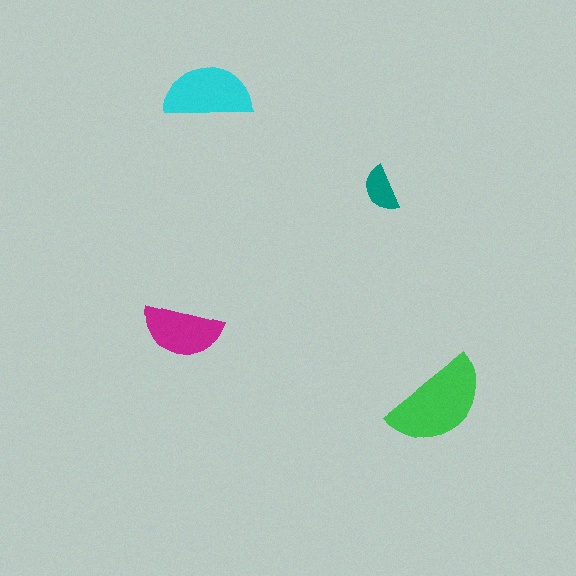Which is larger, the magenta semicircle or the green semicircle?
The green one.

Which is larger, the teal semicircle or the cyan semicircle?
The cyan one.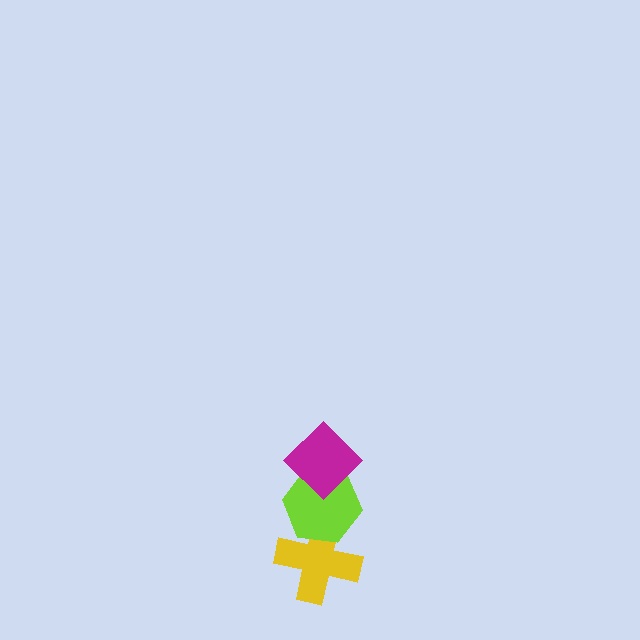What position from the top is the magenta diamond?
The magenta diamond is 1st from the top.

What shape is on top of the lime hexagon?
The magenta diamond is on top of the lime hexagon.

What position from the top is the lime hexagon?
The lime hexagon is 2nd from the top.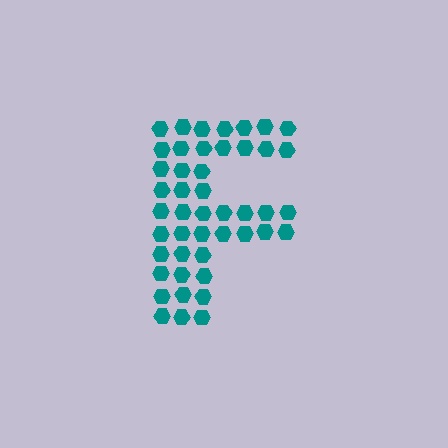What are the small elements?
The small elements are hexagons.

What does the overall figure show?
The overall figure shows the letter F.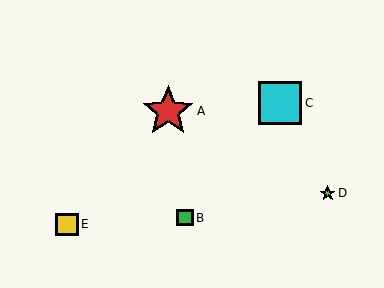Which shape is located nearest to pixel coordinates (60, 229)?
The yellow square (labeled E) at (67, 224) is nearest to that location.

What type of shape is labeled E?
Shape E is a yellow square.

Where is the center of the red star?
The center of the red star is at (168, 111).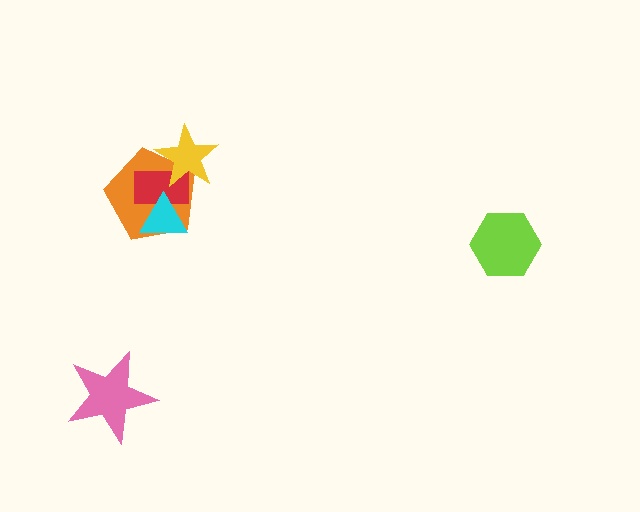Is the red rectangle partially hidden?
Yes, it is partially covered by another shape.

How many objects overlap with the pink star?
0 objects overlap with the pink star.